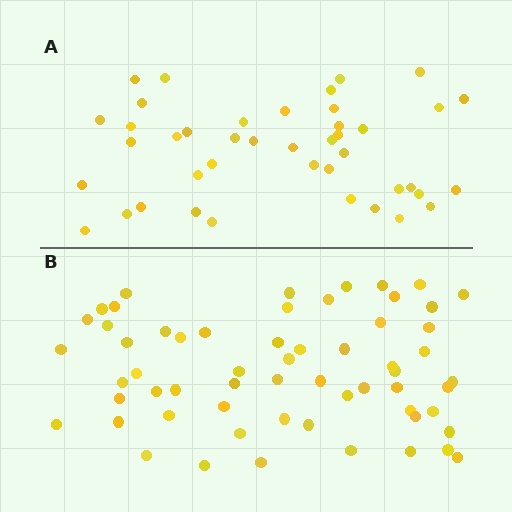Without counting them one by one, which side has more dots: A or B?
Region B (the bottom region) has more dots.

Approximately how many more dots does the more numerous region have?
Region B has approximately 20 more dots than region A.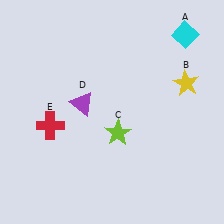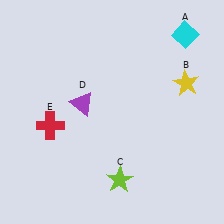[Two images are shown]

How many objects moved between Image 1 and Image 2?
1 object moved between the two images.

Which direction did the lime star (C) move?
The lime star (C) moved down.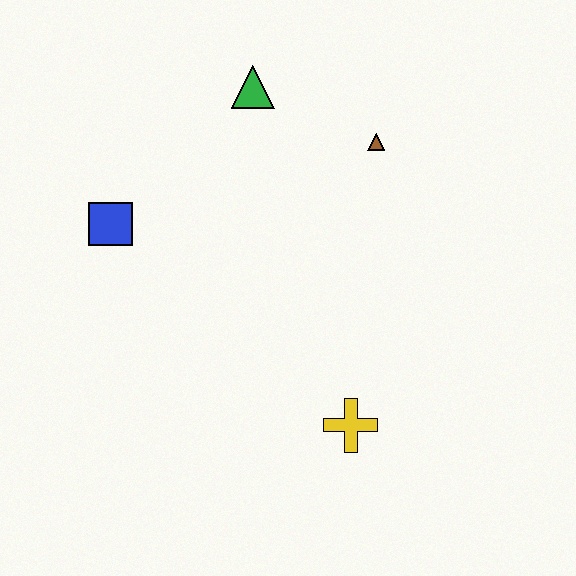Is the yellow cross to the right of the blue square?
Yes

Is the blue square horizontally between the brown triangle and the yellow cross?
No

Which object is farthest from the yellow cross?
The green triangle is farthest from the yellow cross.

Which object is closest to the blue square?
The green triangle is closest to the blue square.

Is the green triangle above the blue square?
Yes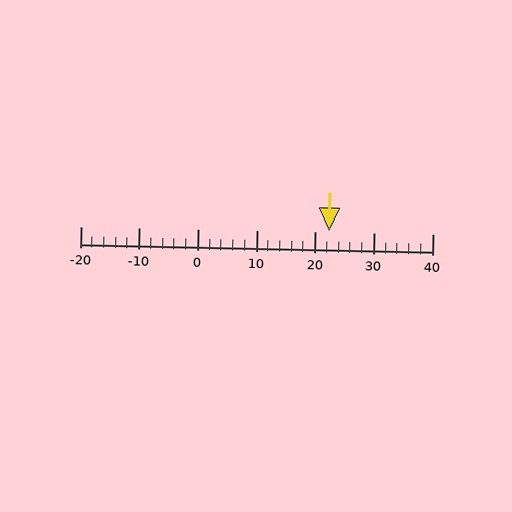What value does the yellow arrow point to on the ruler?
The yellow arrow points to approximately 22.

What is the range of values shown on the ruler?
The ruler shows values from -20 to 40.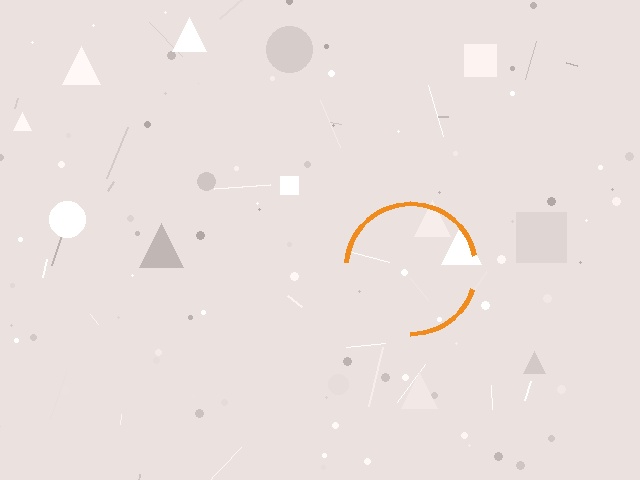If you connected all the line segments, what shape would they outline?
They would outline a circle.